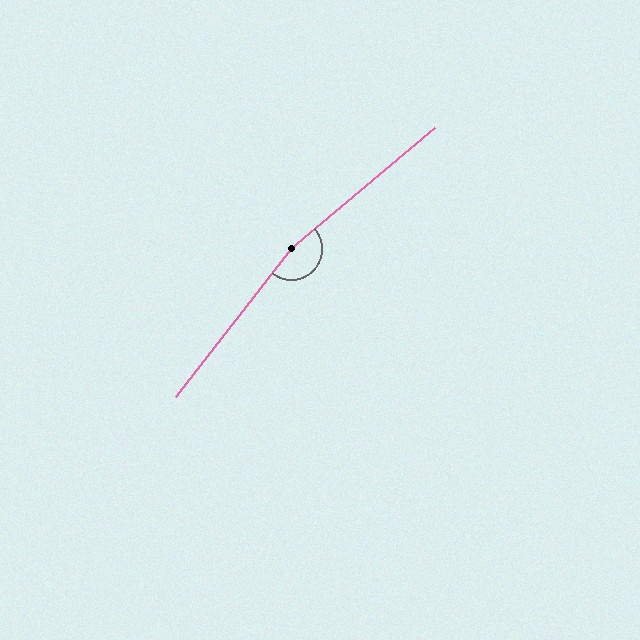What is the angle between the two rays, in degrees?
Approximately 168 degrees.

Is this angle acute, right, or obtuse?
It is obtuse.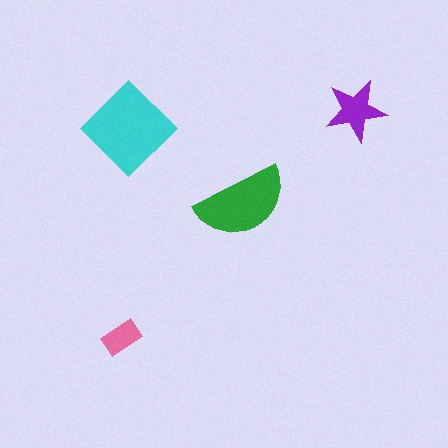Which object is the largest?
The cyan diamond.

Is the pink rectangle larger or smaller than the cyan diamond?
Smaller.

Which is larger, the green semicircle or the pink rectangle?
The green semicircle.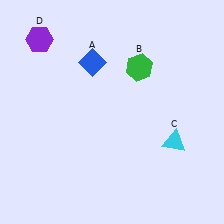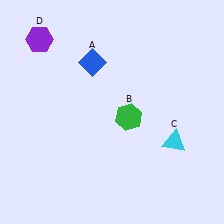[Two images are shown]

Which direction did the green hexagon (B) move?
The green hexagon (B) moved down.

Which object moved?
The green hexagon (B) moved down.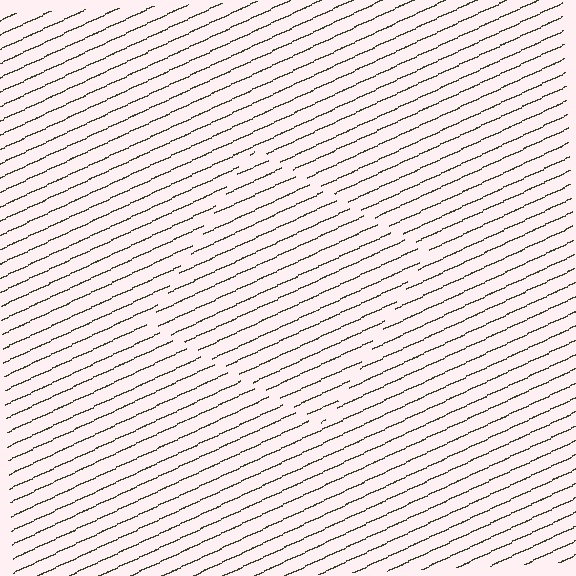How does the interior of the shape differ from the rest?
The interior of the shape contains the same grating, shifted by half a period — the contour is defined by the phase discontinuity where line-ends from the inner and outer gratings abut.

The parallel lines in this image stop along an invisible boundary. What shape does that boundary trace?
An illusory square. The interior of the shape contains the same grating, shifted by half a period — the contour is defined by the phase discontinuity where line-ends from the inner and outer gratings abut.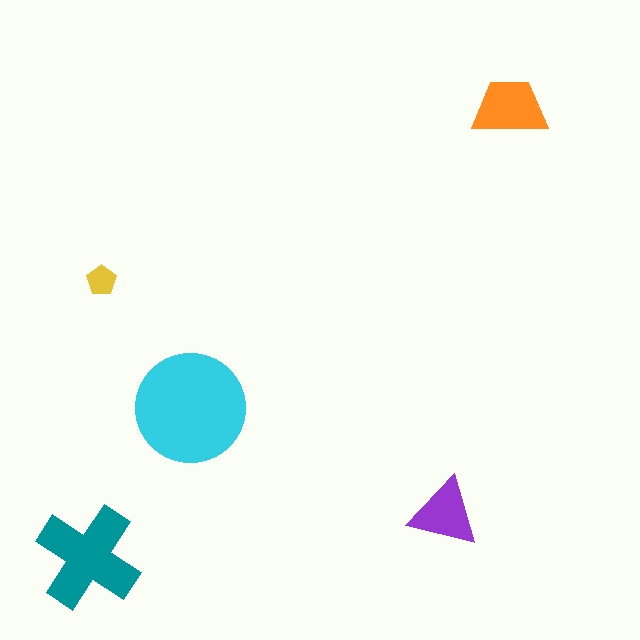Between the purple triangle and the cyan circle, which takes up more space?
The cyan circle.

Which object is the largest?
The cyan circle.